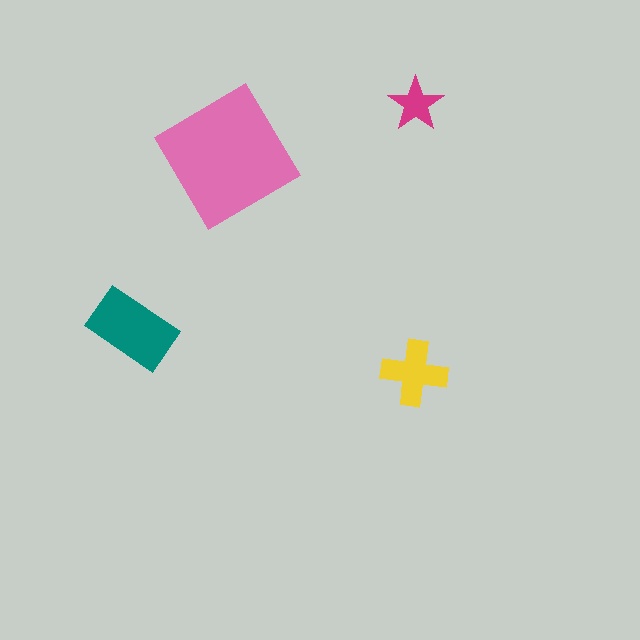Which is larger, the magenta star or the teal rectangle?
The teal rectangle.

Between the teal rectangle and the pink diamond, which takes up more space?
The pink diamond.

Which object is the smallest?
The magenta star.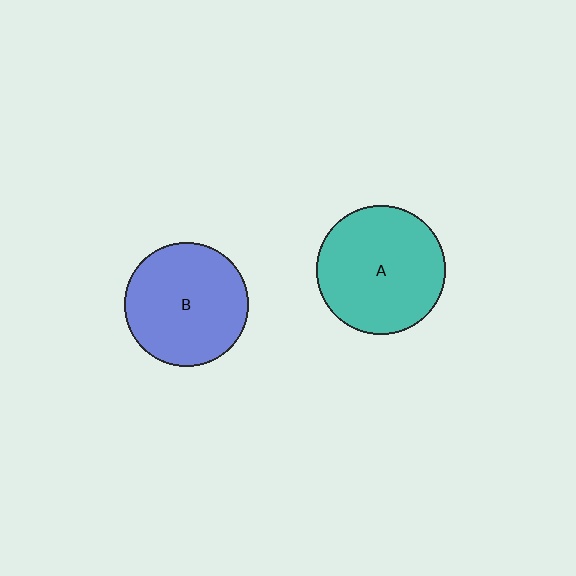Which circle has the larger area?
Circle A (teal).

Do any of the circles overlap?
No, none of the circles overlap.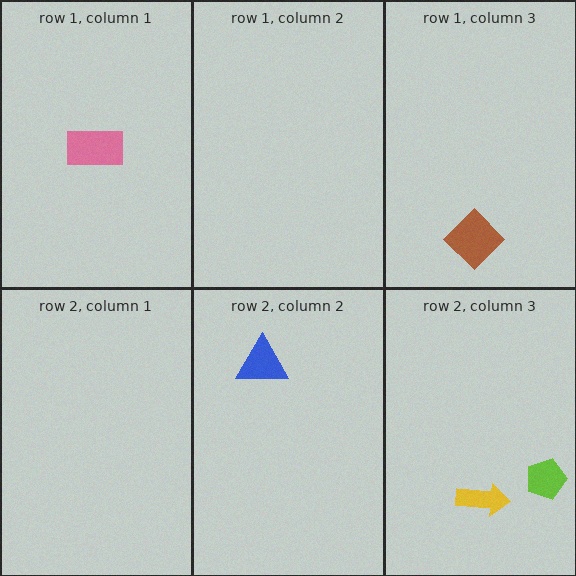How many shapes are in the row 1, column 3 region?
1.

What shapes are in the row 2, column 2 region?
The blue triangle.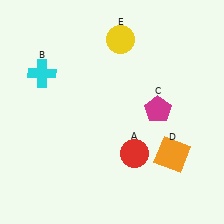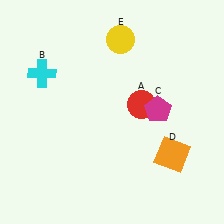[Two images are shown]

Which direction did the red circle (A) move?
The red circle (A) moved up.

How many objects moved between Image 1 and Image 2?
1 object moved between the two images.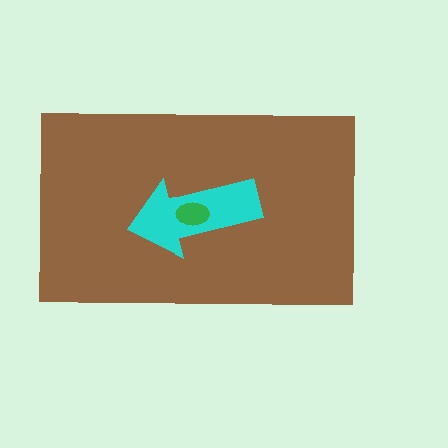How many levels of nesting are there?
3.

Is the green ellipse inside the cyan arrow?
Yes.